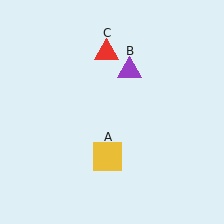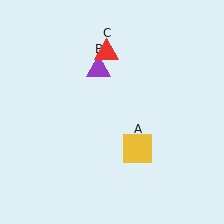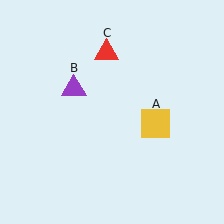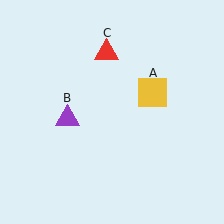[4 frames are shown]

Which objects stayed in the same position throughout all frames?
Red triangle (object C) remained stationary.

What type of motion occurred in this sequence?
The yellow square (object A), purple triangle (object B) rotated counterclockwise around the center of the scene.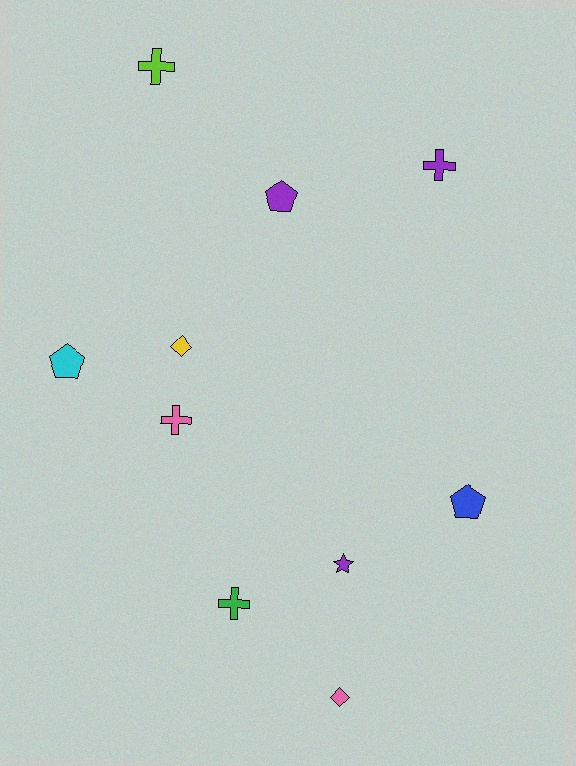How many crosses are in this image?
There are 4 crosses.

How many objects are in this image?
There are 10 objects.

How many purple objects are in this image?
There are 3 purple objects.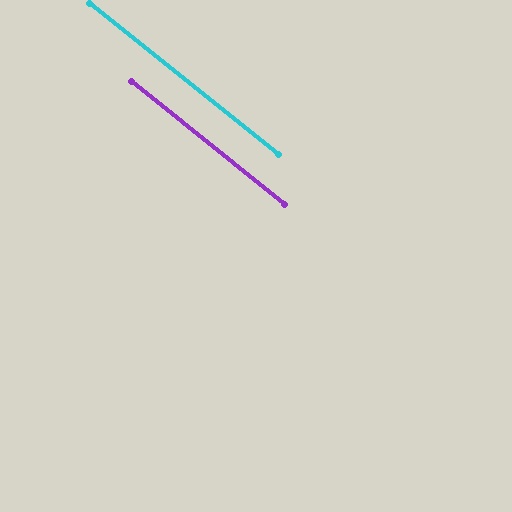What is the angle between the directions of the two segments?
Approximately 0 degrees.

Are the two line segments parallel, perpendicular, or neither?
Parallel — their directions differ by only 0.2°.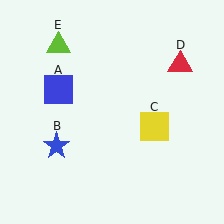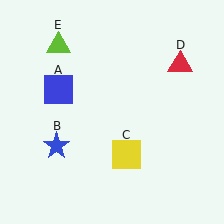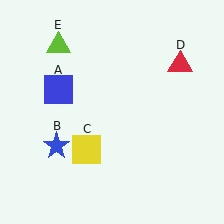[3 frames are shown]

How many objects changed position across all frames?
1 object changed position: yellow square (object C).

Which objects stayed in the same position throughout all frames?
Blue square (object A) and blue star (object B) and red triangle (object D) and lime triangle (object E) remained stationary.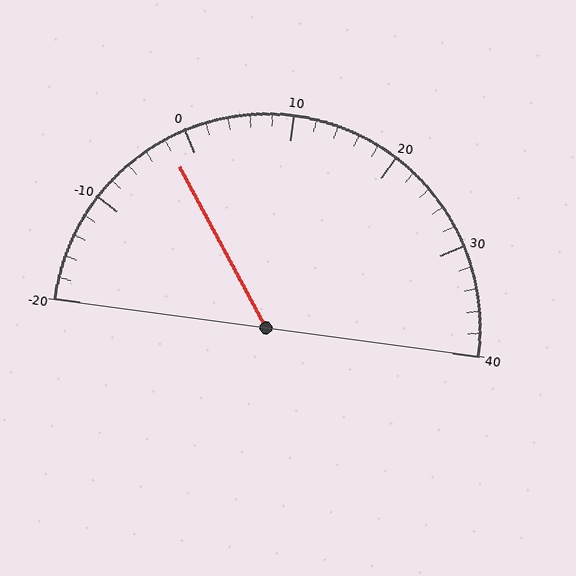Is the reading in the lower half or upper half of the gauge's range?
The reading is in the lower half of the range (-20 to 40).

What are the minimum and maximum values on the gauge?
The gauge ranges from -20 to 40.